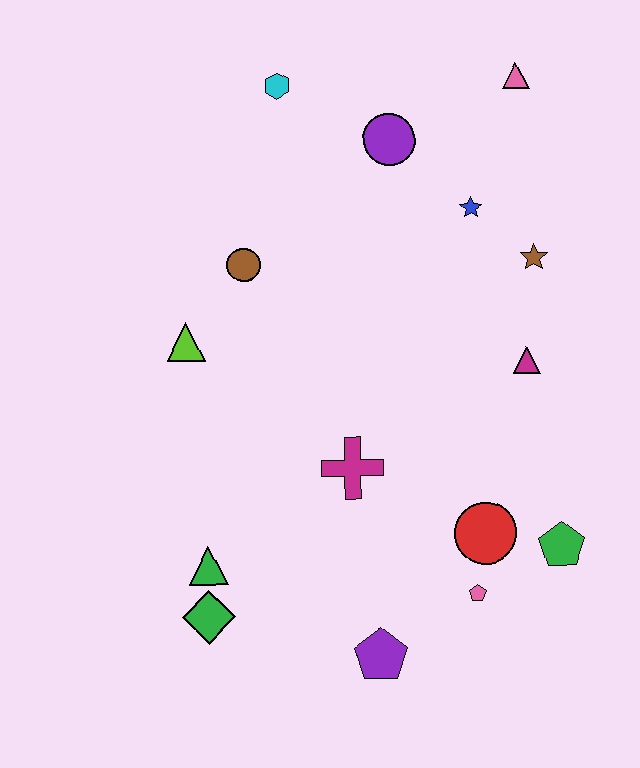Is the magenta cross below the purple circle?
Yes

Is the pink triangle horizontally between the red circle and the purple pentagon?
No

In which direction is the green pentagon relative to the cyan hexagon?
The green pentagon is below the cyan hexagon.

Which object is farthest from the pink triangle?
The green diamond is farthest from the pink triangle.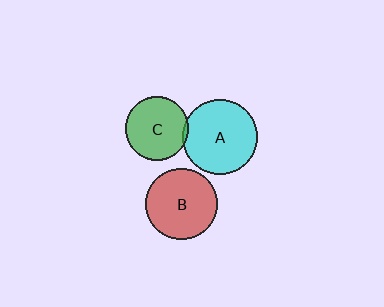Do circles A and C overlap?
Yes.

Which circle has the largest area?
Circle A (cyan).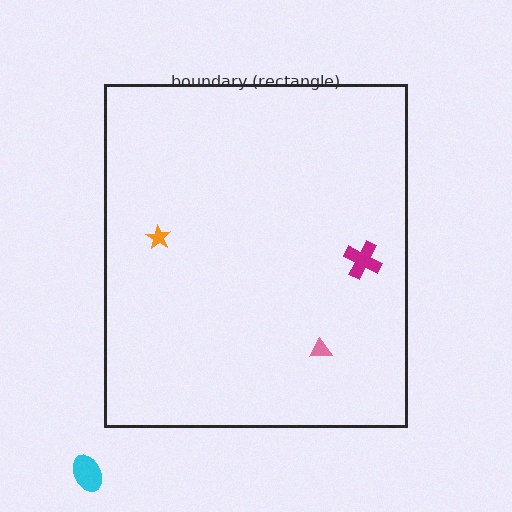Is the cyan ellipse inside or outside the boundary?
Outside.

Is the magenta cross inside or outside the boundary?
Inside.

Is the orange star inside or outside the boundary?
Inside.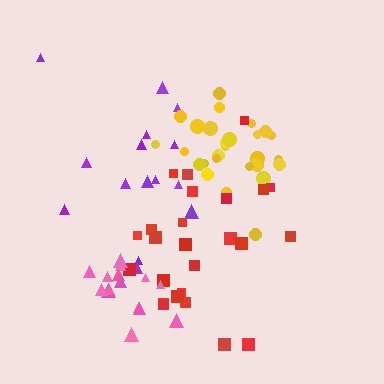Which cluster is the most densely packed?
Pink.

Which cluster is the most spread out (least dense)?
Purple.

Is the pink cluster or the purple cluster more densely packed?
Pink.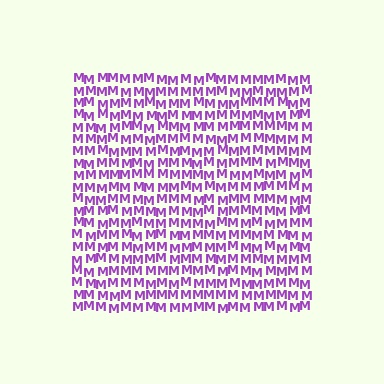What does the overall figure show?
The overall figure shows a square.